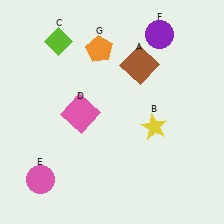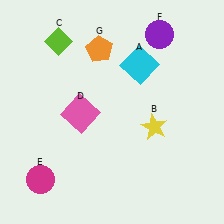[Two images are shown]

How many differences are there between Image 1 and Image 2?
There are 2 differences between the two images.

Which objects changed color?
A changed from brown to cyan. E changed from pink to magenta.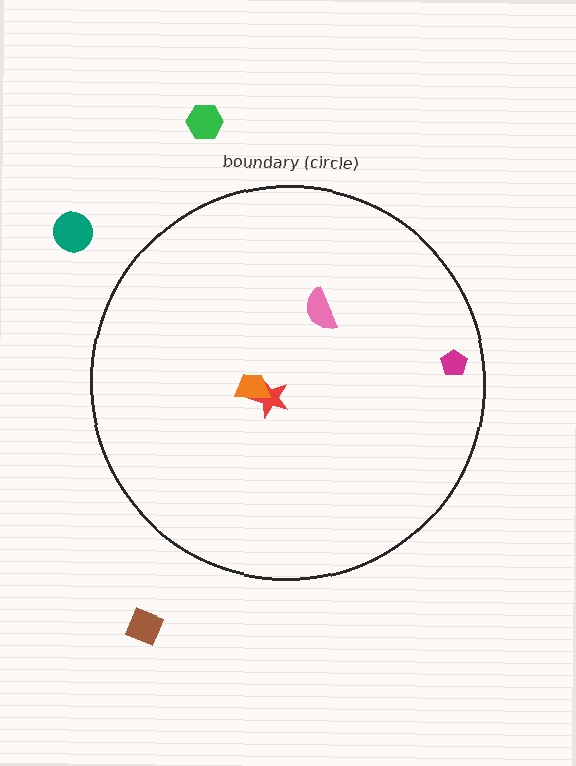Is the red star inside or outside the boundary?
Inside.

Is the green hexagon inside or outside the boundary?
Outside.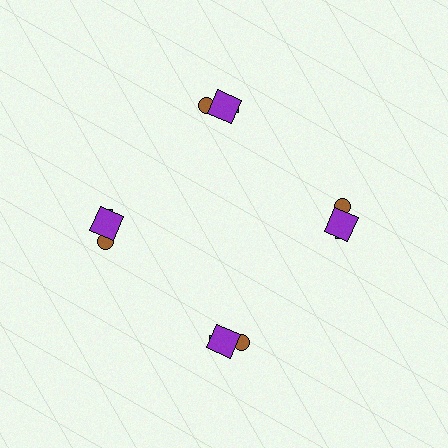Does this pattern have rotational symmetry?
Yes, this pattern has 4-fold rotational symmetry. It looks the same after rotating 90 degrees around the center.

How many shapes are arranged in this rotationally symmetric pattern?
There are 12 shapes, arranged in 4 groups of 3.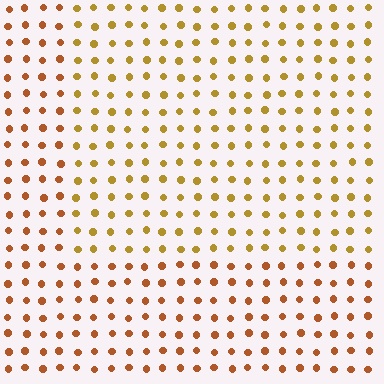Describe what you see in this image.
The image is filled with small brown elements in a uniform arrangement. A rectangle-shaped region is visible where the elements are tinted to a slightly different hue, forming a subtle color boundary.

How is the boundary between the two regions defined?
The boundary is defined purely by a slight shift in hue (about 26 degrees). Spacing, size, and orientation are identical on both sides.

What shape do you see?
I see a rectangle.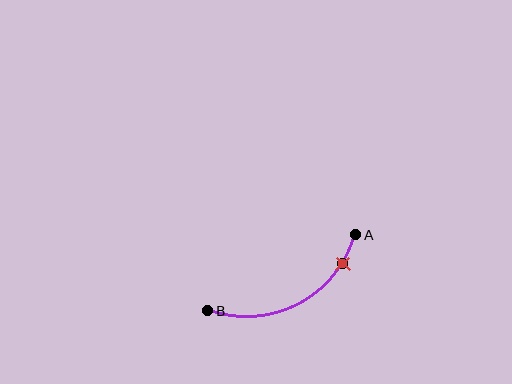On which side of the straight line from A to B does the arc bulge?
The arc bulges below the straight line connecting A and B.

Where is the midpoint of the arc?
The arc midpoint is the point on the curve farthest from the straight line joining A and B. It sits below that line.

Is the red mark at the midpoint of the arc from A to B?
No. The red mark lies on the arc but is closer to endpoint A. The arc midpoint would be at the point on the curve equidistant along the arc from both A and B.